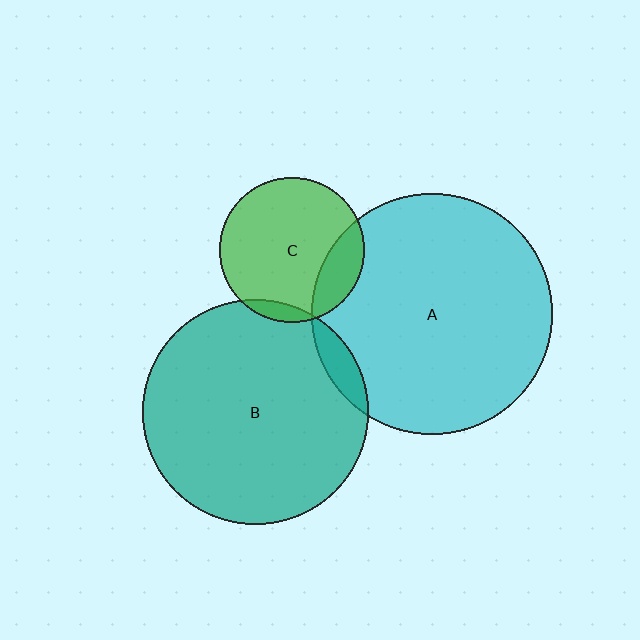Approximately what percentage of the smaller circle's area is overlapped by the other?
Approximately 20%.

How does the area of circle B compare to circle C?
Approximately 2.4 times.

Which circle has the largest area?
Circle A (cyan).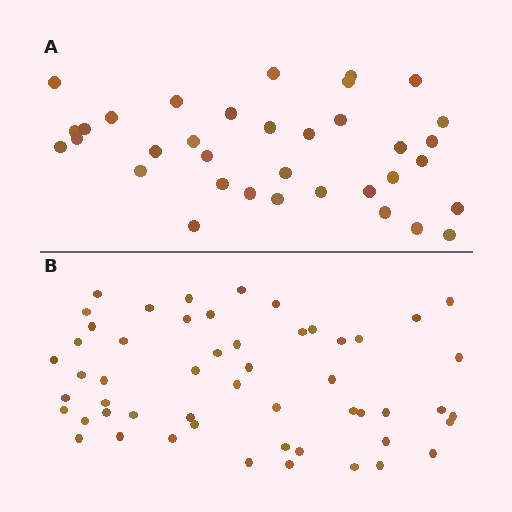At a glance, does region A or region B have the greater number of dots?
Region B (the bottom region) has more dots.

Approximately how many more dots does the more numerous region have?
Region B has approximately 20 more dots than region A.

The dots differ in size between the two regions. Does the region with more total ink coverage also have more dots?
No. Region A has more total ink coverage because its dots are larger, but region B actually contains more individual dots. Total area can be misleading — the number of items is what matters here.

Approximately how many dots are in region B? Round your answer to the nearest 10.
About 50 dots. (The exact count is 53, which rounds to 50.)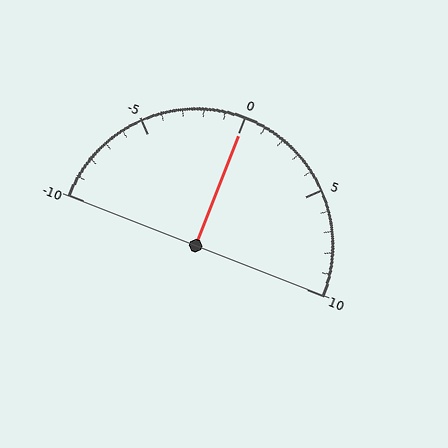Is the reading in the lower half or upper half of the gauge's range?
The reading is in the upper half of the range (-10 to 10).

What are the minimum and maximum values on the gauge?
The gauge ranges from -10 to 10.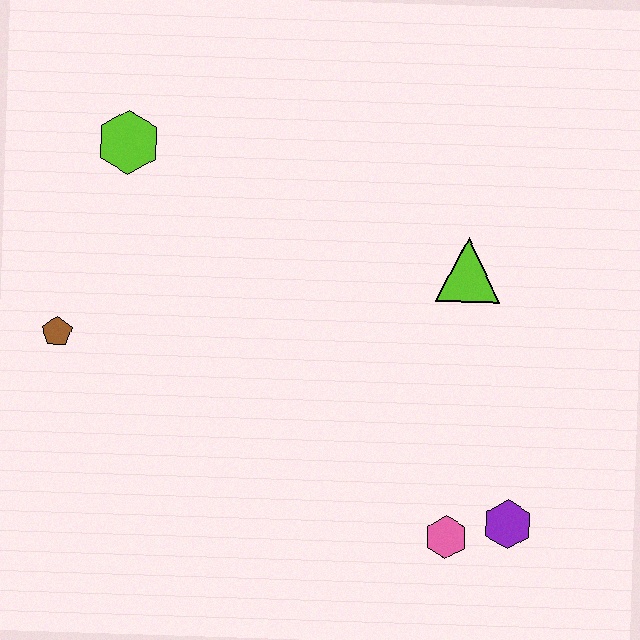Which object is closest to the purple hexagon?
The pink hexagon is closest to the purple hexagon.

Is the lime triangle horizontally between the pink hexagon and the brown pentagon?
No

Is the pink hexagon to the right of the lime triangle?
No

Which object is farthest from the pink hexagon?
The lime hexagon is farthest from the pink hexagon.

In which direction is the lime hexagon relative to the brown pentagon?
The lime hexagon is above the brown pentagon.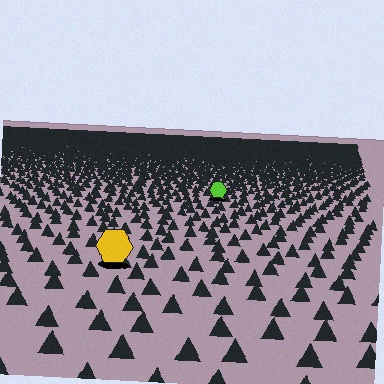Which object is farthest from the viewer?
The lime hexagon is farthest from the viewer. It appears smaller and the ground texture around it is denser.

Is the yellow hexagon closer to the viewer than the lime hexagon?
Yes. The yellow hexagon is closer — you can tell from the texture gradient: the ground texture is coarser near it.